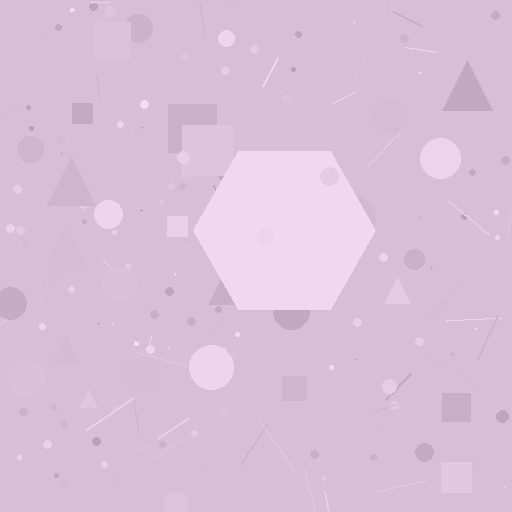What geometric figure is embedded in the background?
A hexagon is embedded in the background.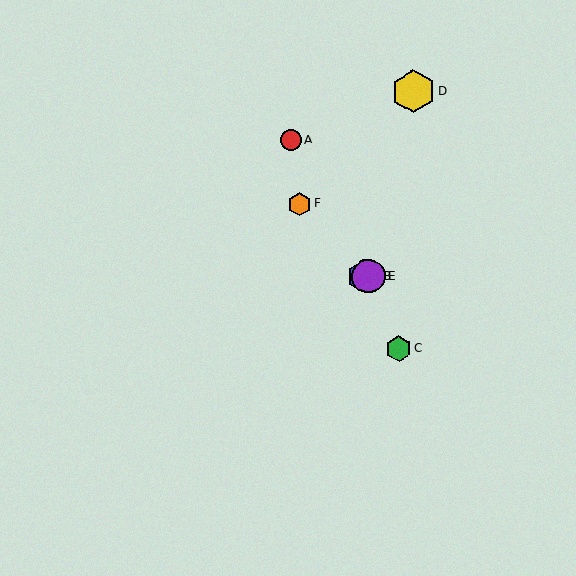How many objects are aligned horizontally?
2 objects (B, E) are aligned horizontally.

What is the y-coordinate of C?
Object C is at y≈348.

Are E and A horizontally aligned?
No, E is at y≈276 and A is at y≈140.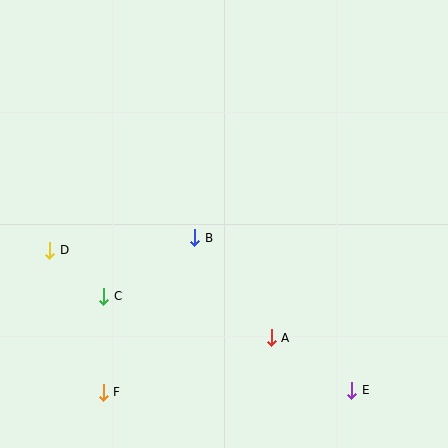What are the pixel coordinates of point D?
Point D is at (50, 250).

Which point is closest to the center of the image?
Point B at (195, 238) is closest to the center.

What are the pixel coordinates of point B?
Point B is at (195, 238).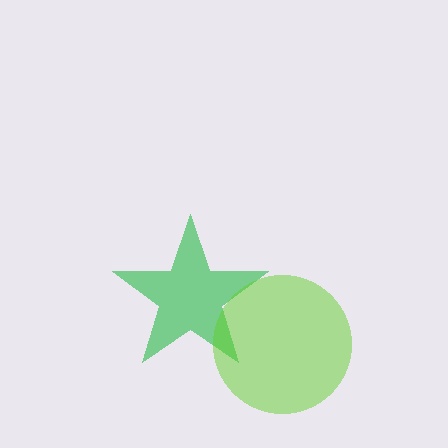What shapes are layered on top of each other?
The layered shapes are: a green star, a lime circle.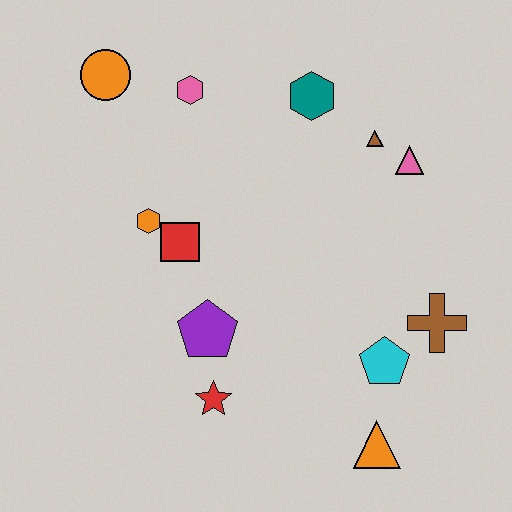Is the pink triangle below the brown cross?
No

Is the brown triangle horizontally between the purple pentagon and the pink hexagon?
No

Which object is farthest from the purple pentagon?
The orange circle is farthest from the purple pentagon.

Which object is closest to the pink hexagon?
The orange circle is closest to the pink hexagon.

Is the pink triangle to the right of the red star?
Yes